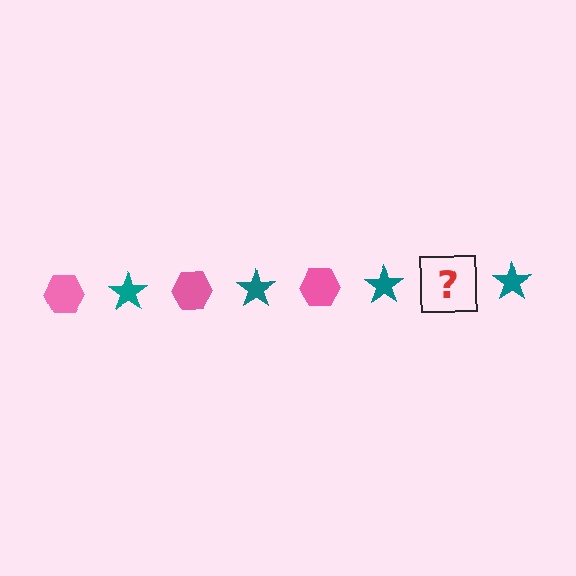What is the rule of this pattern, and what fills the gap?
The rule is that the pattern alternates between pink hexagon and teal star. The gap should be filled with a pink hexagon.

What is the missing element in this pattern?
The missing element is a pink hexagon.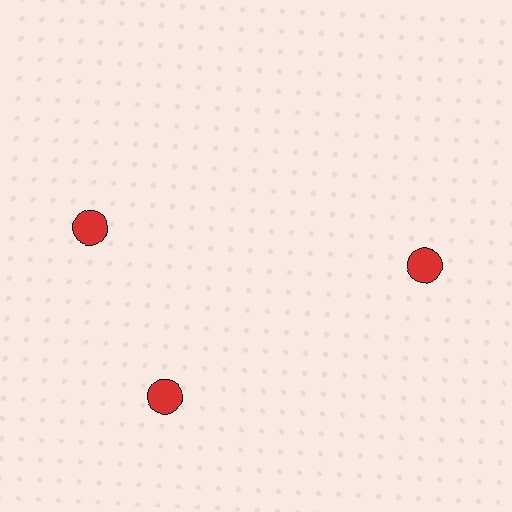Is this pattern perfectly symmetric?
No. The 3 red circles are arranged in a ring, but one element near the 11 o'clock position is rotated out of alignment along the ring, breaking the 3-fold rotational symmetry.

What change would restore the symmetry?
The symmetry would be restored by rotating it back into even spacing with its neighbors so that all 3 circles sit at equal angles and equal distance from the center.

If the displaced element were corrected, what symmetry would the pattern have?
It would have 3-fold rotational symmetry — the pattern would map onto itself every 120 degrees.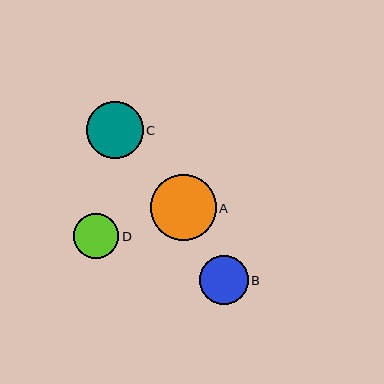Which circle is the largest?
Circle A is the largest with a size of approximately 66 pixels.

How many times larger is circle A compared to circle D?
Circle A is approximately 1.5 times the size of circle D.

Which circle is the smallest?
Circle D is the smallest with a size of approximately 45 pixels.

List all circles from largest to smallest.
From largest to smallest: A, C, B, D.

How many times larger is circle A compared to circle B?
Circle A is approximately 1.4 times the size of circle B.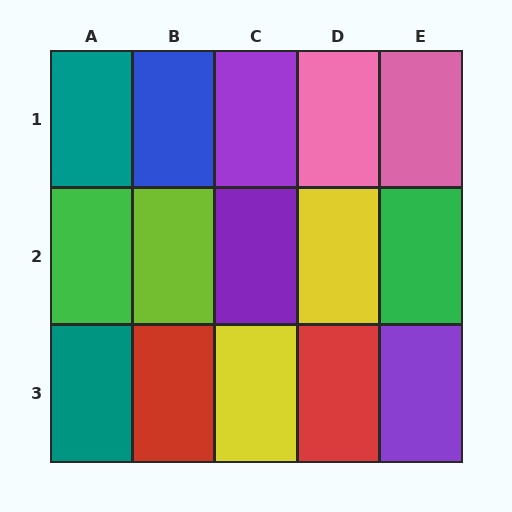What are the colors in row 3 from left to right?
Teal, red, yellow, red, purple.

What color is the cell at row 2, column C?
Purple.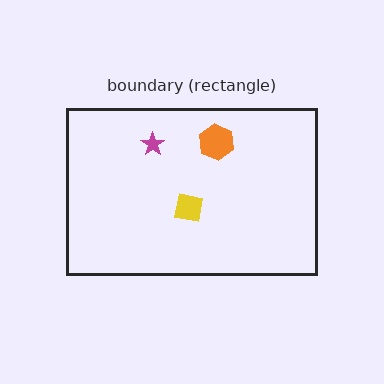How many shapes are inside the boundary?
3 inside, 0 outside.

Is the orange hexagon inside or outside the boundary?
Inside.